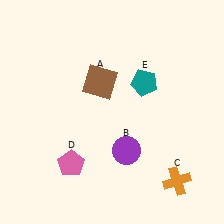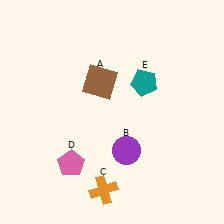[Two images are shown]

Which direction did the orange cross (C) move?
The orange cross (C) moved left.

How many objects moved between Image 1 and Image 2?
1 object moved between the two images.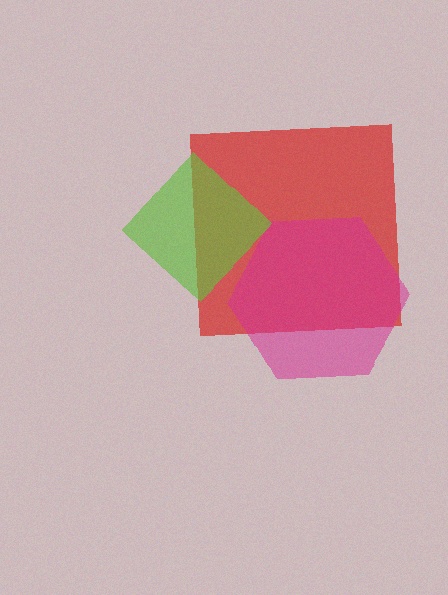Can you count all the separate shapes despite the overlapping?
Yes, there are 3 separate shapes.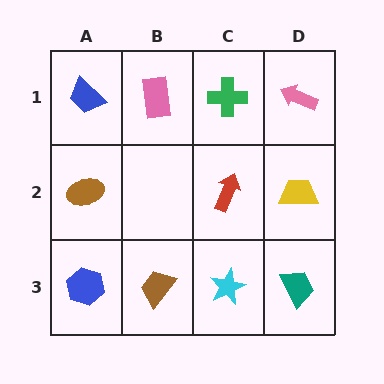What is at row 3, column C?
A cyan star.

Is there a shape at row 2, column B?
No, that cell is empty.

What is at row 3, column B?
A brown trapezoid.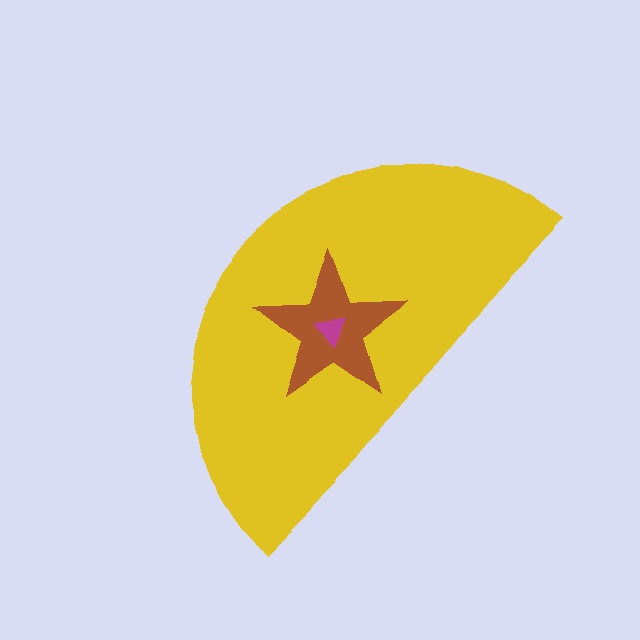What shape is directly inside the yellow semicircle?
The brown star.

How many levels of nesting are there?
3.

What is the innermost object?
The magenta triangle.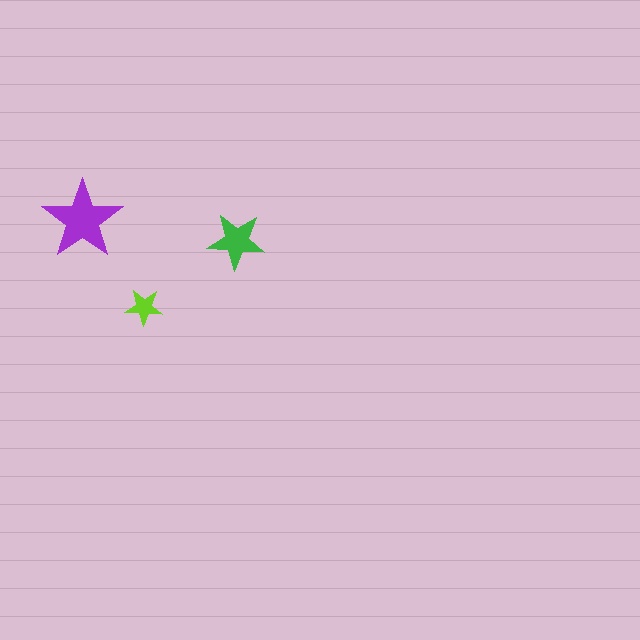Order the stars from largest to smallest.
the purple one, the green one, the lime one.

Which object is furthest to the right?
The green star is rightmost.